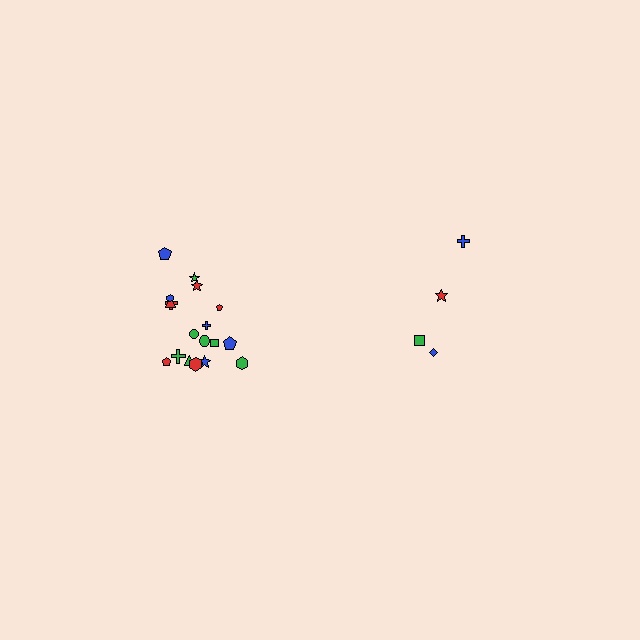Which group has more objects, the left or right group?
The left group.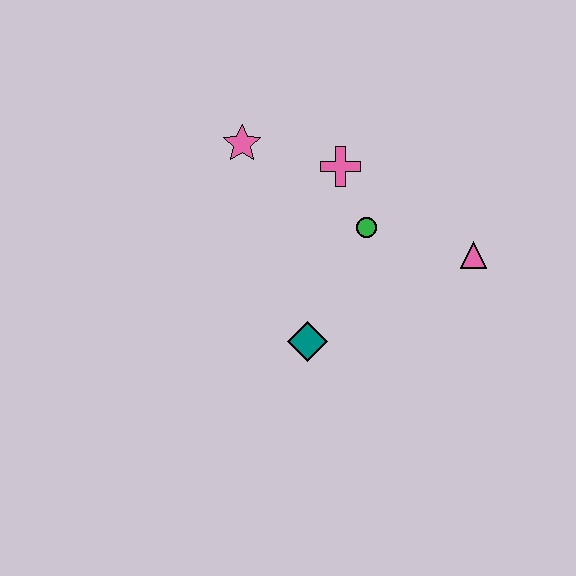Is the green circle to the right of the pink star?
Yes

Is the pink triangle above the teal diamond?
Yes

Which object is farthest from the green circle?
The pink star is farthest from the green circle.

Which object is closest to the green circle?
The pink cross is closest to the green circle.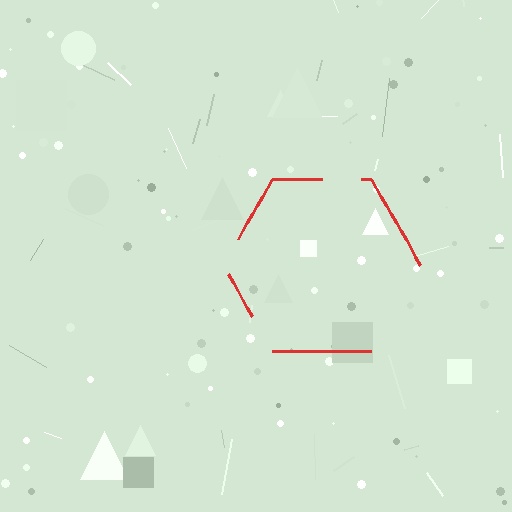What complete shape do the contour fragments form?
The contour fragments form a hexagon.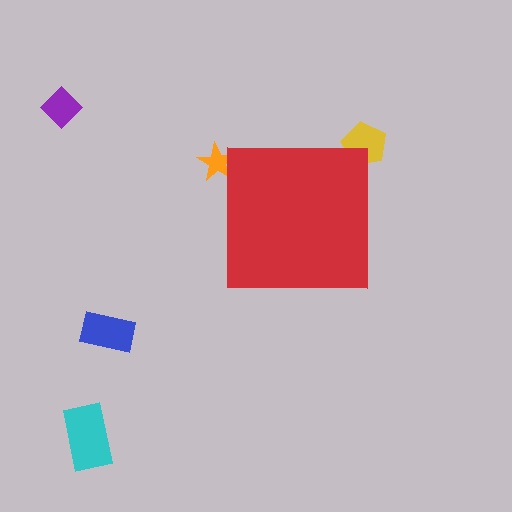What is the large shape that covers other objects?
A red square.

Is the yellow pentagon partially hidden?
Yes, the yellow pentagon is partially hidden behind the red square.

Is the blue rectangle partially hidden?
No, the blue rectangle is fully visible.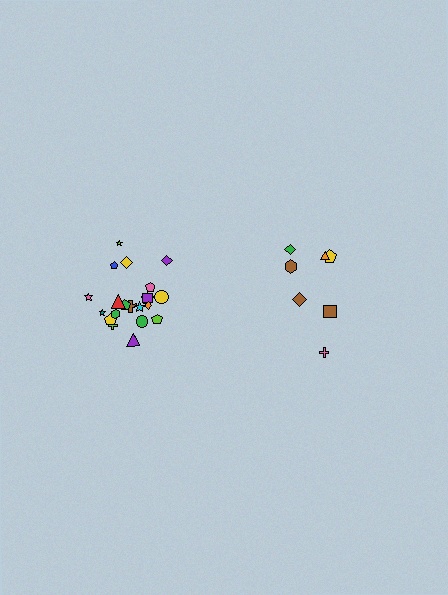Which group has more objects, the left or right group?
The left group.